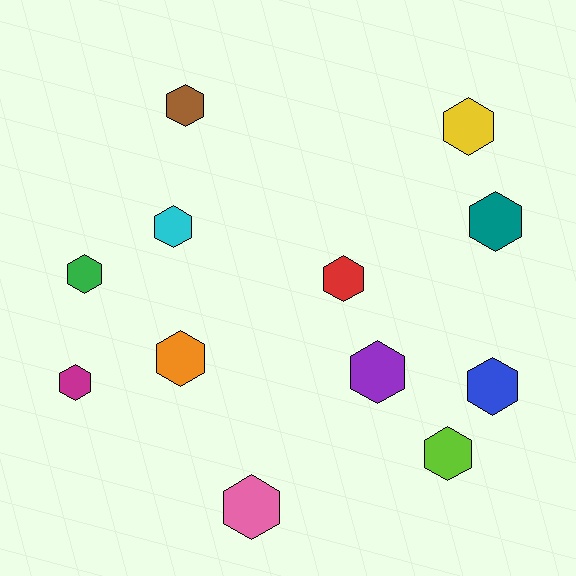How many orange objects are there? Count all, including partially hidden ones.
There is 1 orange object.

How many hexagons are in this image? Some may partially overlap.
There are 12 hexagons.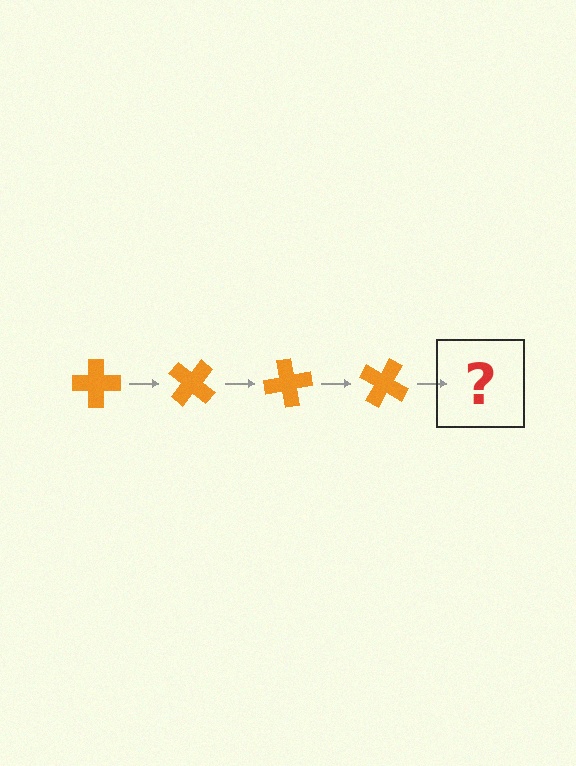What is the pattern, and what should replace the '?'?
The pattern is that the cross rotates 40 degrees each step. The '?' should be an orange cross rotated 160 degrees.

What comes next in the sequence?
The next element should be an orange cross rotated 160 degrees.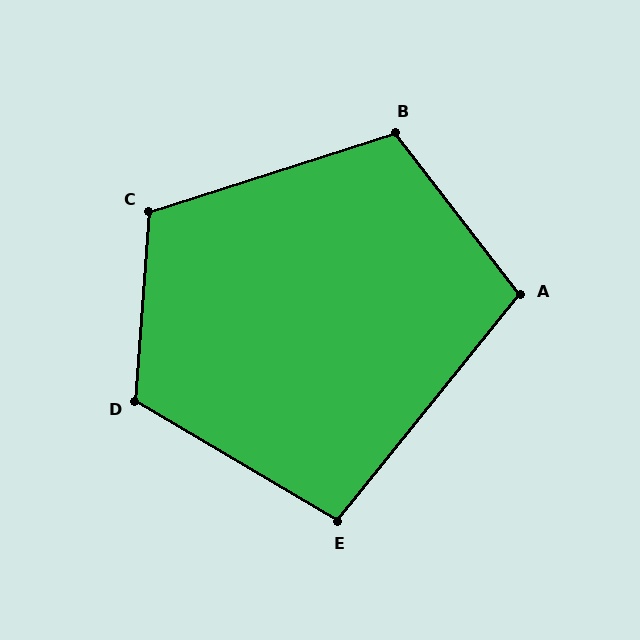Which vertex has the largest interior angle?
D, at approximately 116 degrees.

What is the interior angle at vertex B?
Approximately 110 degrees (obtuse).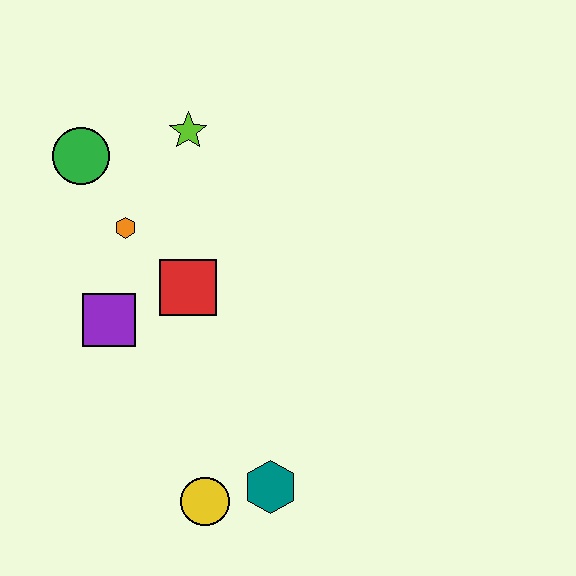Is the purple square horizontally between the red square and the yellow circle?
No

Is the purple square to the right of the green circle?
Yes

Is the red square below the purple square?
No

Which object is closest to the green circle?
The orange hexagon is closest to the green circle.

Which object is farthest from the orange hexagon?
The teal hexagon is farthest from the orange hexagon.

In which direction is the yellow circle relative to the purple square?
The yellow circle is below the purple square.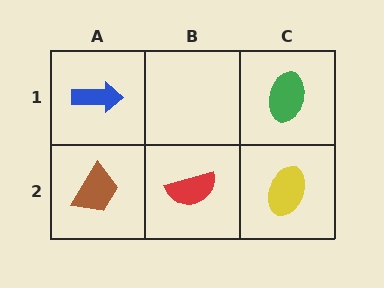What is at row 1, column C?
A green ellipse.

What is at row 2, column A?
A brown trapezoid.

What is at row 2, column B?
A red semicircle.